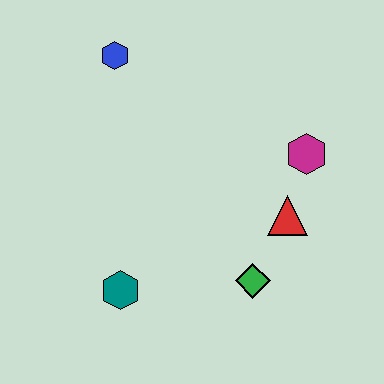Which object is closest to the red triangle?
The magenta hexagon is closest to the red triangle.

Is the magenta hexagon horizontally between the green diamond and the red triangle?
No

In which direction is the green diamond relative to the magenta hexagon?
The green diamond is below the magenta hexagon.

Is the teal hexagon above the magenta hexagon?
No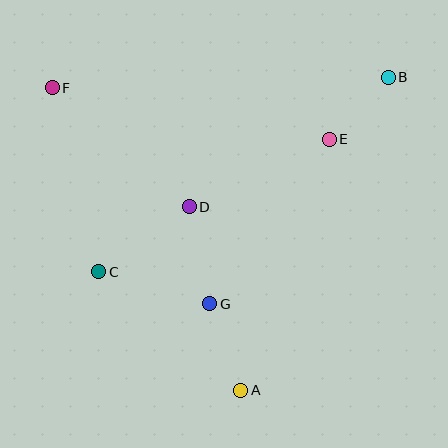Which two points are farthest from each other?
Points A and F are farthest from each other.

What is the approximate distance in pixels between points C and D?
The distance between C and D is approximately 112 pixels.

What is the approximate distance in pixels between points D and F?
The distance between D and F is approximately 182 pixels.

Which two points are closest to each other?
Points B and E are closest to each other.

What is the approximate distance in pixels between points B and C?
The distance between B and C is approximately 349 pixels.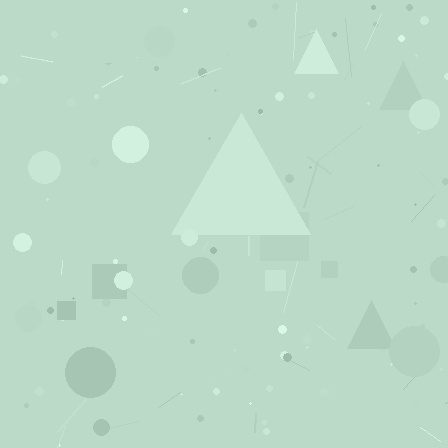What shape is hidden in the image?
A triangle is hidden in the image.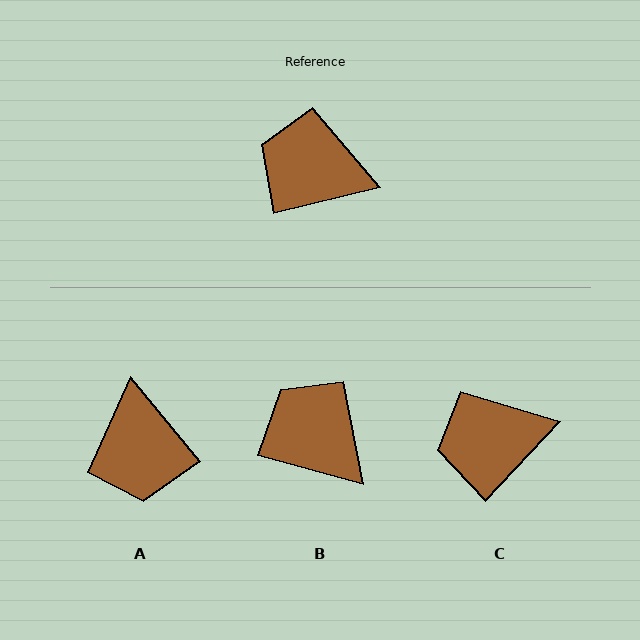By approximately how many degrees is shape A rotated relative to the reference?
Approximately 116 degrees counter-clockwise.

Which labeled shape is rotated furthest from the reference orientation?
A, about 116 degrees away.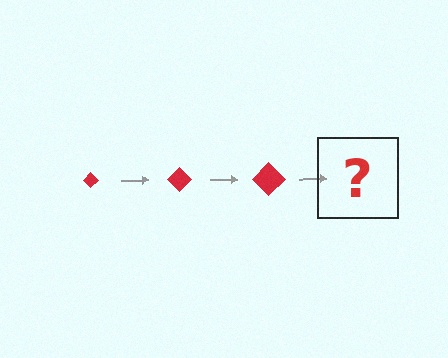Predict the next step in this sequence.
The next step is a red diamond, larger than the previous one.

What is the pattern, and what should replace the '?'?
The pattern is that the diamond gets progressively larger each step. The '?' should be a red diamond, larger than the previous one.